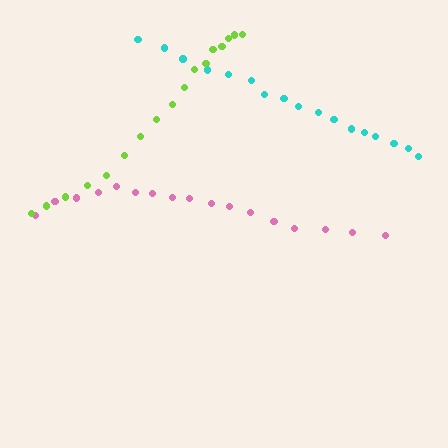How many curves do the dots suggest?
There are 3 distinct paths.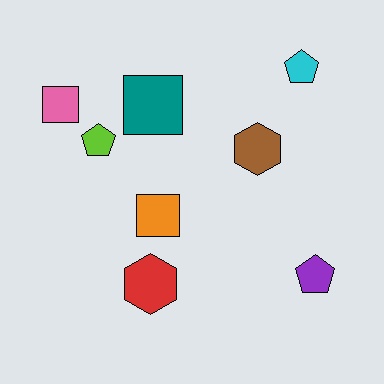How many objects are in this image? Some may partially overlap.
There are 8 objects.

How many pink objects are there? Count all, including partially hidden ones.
There is 1 pink object.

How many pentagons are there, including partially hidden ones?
There are 3 pentagons.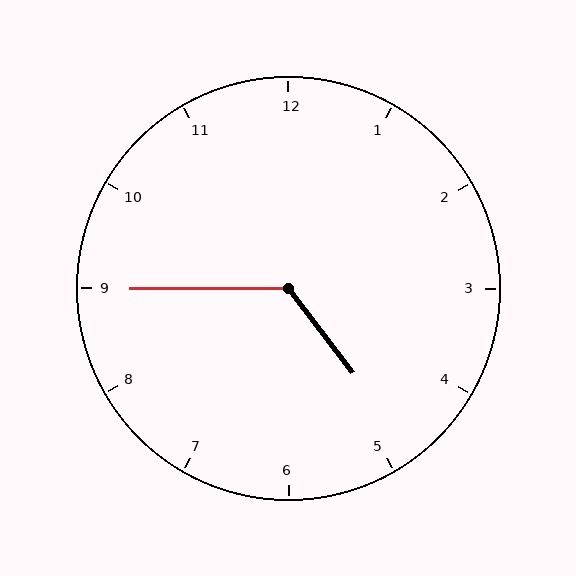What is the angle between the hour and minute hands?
Approximately 128 degrees.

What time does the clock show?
4:45.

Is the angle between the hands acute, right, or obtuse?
It is obtuse.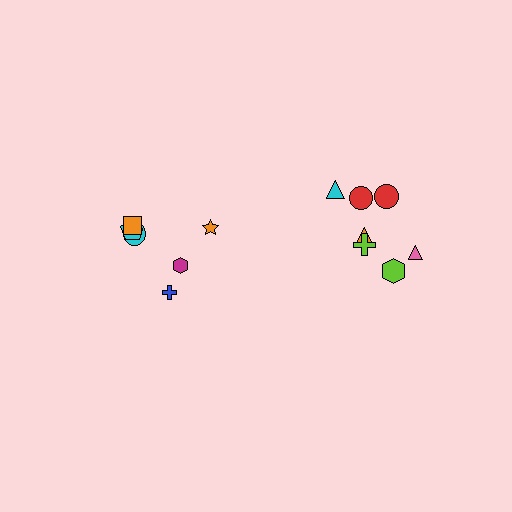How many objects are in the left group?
There are 6 objects.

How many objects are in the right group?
There are 8 objects.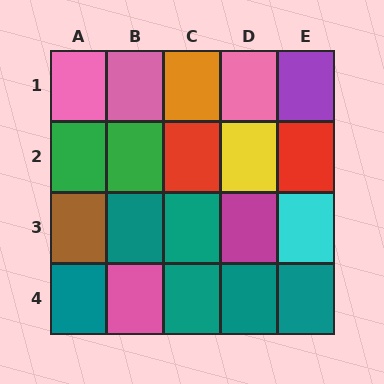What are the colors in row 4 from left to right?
Teal, pink, teal, teal, teal.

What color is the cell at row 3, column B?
Teal.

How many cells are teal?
6 cells are teal.